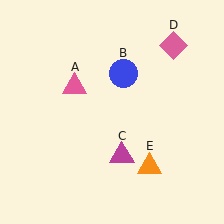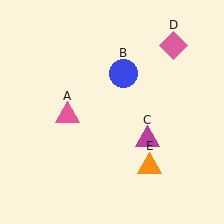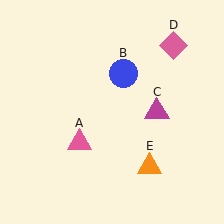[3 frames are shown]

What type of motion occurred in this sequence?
The pink triangle (object A), magenta triangle (object C) rotated counterclockwise around the center of the scene.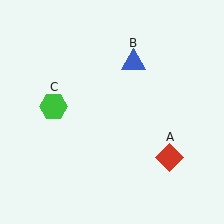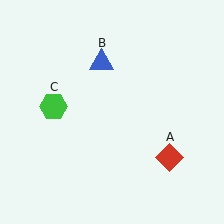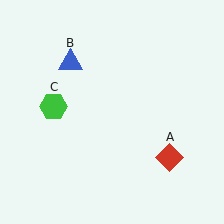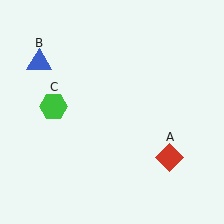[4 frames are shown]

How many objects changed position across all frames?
1 object changed position: blue triangle (object B).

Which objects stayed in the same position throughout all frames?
Red diamond (object A) and green hexagon (object C) remained stationary.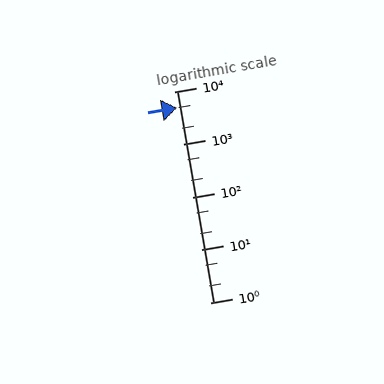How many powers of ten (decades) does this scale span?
The scale spans 4 decades, from 1 to 10000.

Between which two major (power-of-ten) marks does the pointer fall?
The pointer is between 1000 and 10000.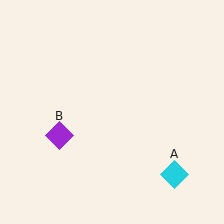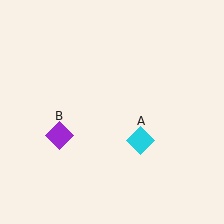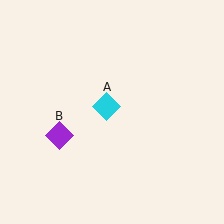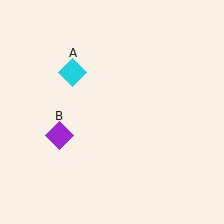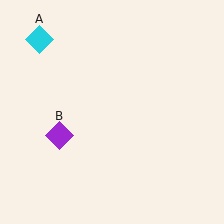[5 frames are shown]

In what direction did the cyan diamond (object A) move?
The cyan diamond (object A) moved up and to the left.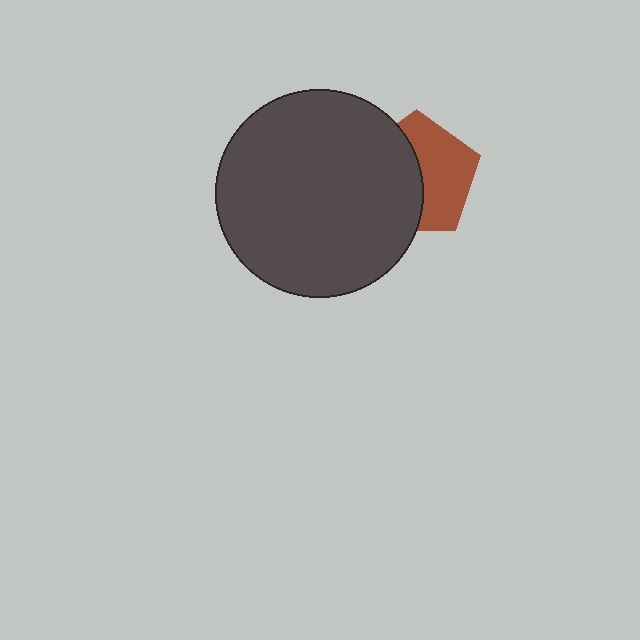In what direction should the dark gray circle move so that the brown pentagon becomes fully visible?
The dark gray circle should move left. That is the shortest direction to clear the overlap and leave the brown pentagon fully visible.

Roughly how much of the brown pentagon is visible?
About half of it is visible (roughly 51%).